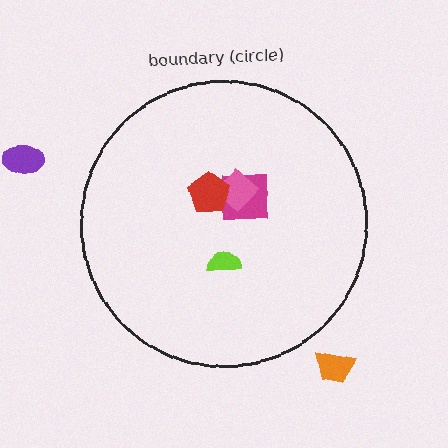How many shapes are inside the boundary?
4 inside, 2 outside.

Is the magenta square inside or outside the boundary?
Inside.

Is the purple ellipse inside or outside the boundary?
Outside.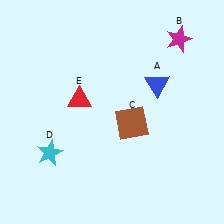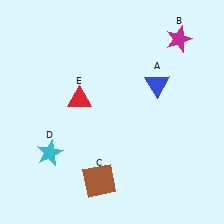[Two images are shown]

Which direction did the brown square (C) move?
The brown square (C) moved down.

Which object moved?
The brown square (C) moved down.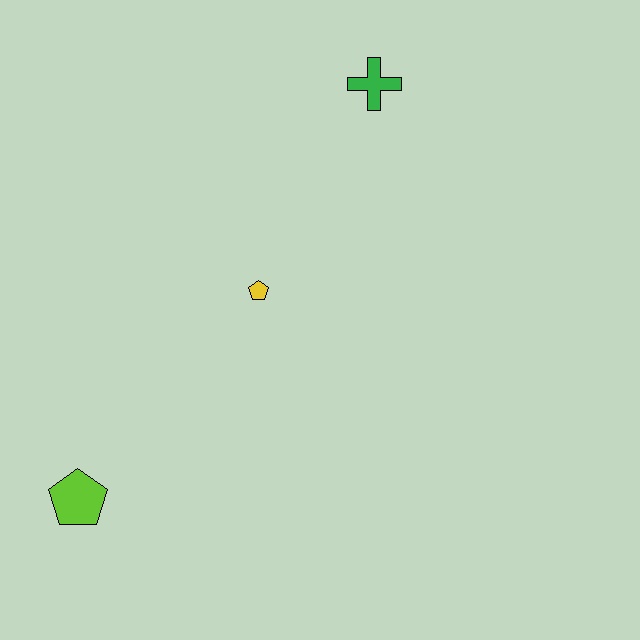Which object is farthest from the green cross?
The lime pentagon is farthest from the green cross.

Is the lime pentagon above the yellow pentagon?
No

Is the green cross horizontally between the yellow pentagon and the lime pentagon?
No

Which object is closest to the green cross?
The yellow pentagon is closest to the green cross.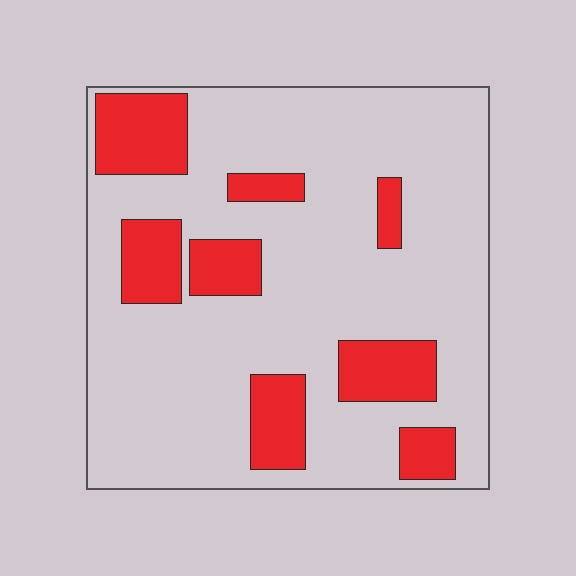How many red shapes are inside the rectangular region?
8.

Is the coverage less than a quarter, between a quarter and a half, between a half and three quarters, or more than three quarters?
Less than a quarter.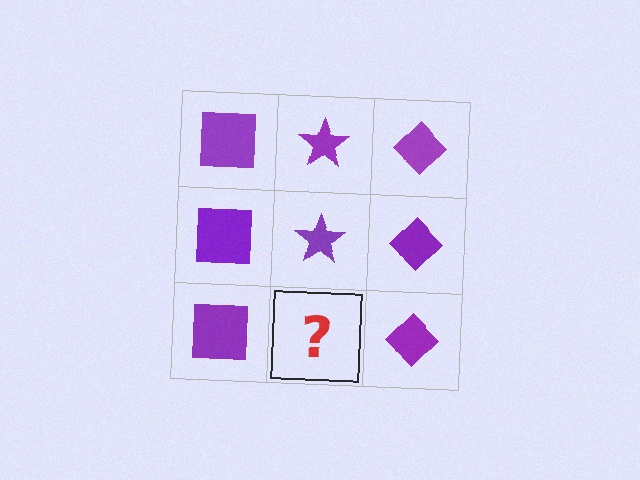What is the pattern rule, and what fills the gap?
The rule is that each column has a consistent shape. The gap should be filled with a purple star.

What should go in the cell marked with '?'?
The missing cell should contain a purple star.